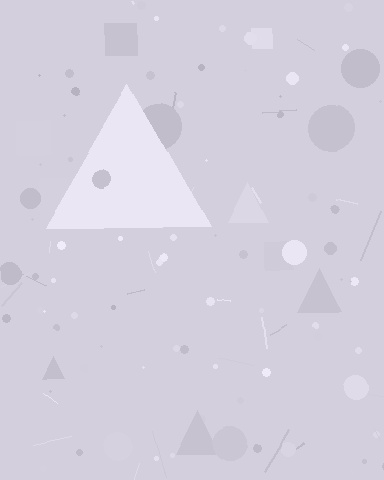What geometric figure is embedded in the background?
A triangle is embedded in the background.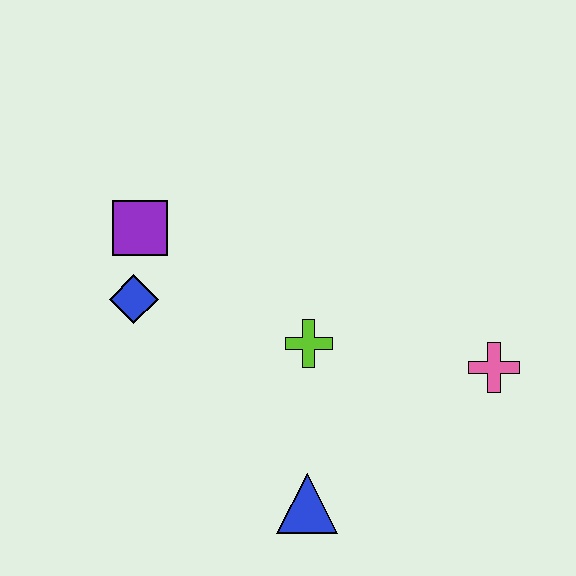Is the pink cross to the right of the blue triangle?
Yes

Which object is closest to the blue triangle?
The lime cross is closest to the blue triangle.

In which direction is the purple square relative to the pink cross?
The purple square is to the left of the pink cross.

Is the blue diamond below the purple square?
Yes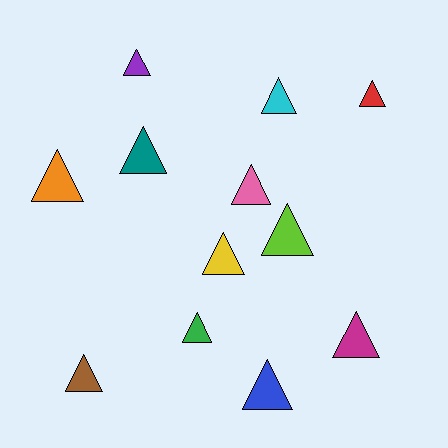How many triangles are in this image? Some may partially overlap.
There are 12 triangles.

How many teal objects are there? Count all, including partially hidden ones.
There is 1 teal object.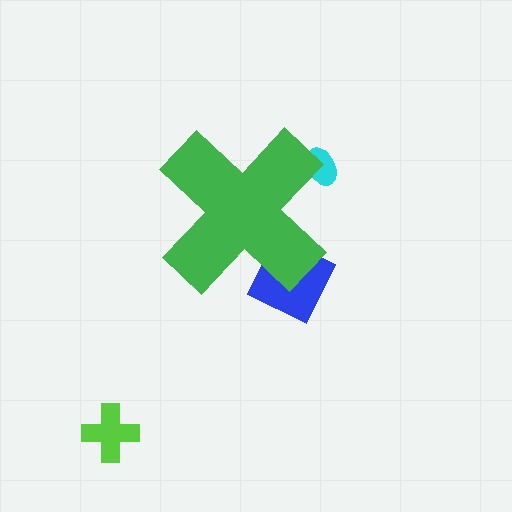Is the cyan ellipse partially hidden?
Yes, the cyan ellipse is partially hidden behind the green cross.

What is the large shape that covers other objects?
A green cross.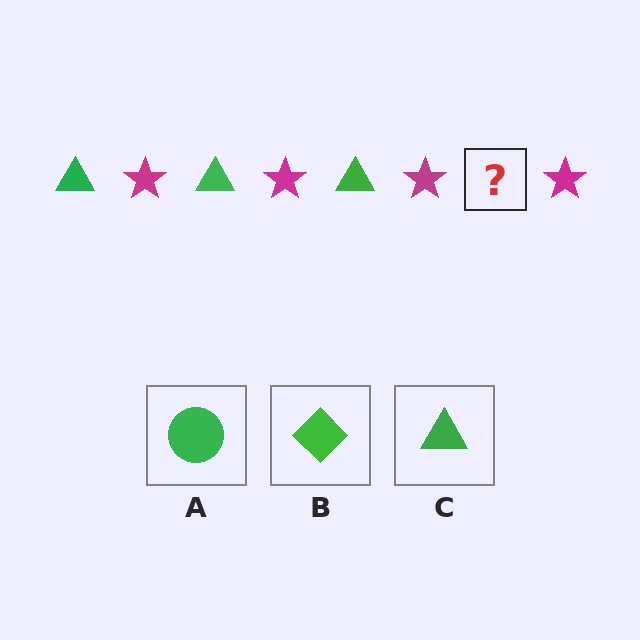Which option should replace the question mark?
Option C.